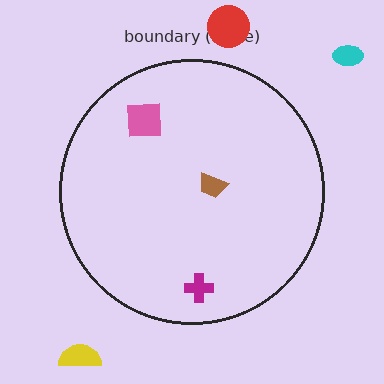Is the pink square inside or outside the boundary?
Inside.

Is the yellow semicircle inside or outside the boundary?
Outside.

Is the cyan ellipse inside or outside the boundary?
Outside.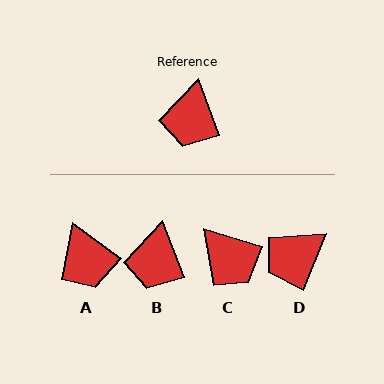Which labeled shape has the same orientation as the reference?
B.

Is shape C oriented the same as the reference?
No, it is off by about 53 degrees.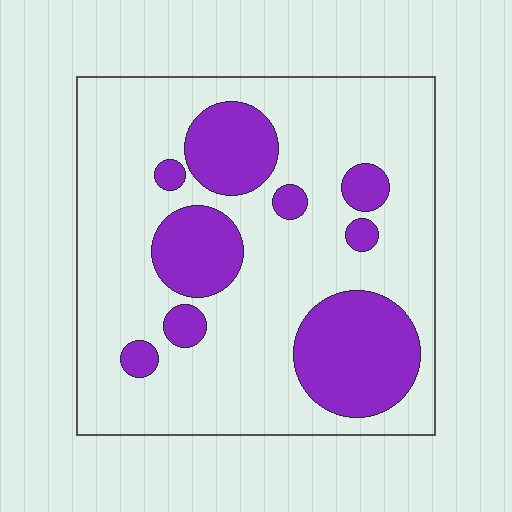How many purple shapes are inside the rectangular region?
9.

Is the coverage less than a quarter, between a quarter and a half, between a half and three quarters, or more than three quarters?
Between a quarter and a half.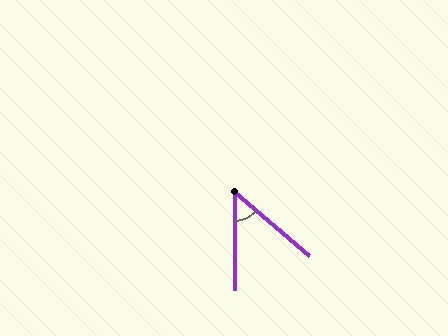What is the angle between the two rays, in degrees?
Approximately 49 degrees.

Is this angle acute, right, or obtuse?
It is acute.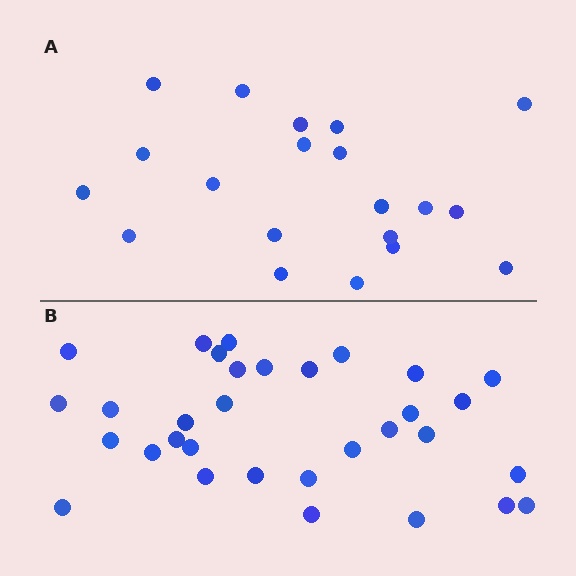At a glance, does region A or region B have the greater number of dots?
Region B (the bottom region) has more dots.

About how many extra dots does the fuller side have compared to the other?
Region B has roughly 12 or so more dots than region A.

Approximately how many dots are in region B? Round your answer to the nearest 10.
About 30 dots. (The exact count is 32, which rounds to 30.)